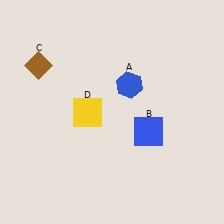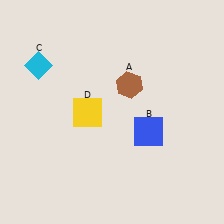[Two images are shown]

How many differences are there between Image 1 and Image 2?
There are 2 differences between the two images.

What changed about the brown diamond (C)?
In Image 1, C is brown. In Image 2, it changed to cyan.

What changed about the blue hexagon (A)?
In Image 1, A is blue. In Image 2, it changed to brown.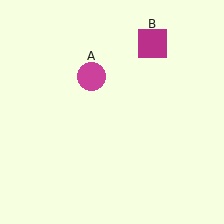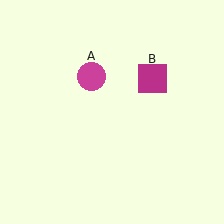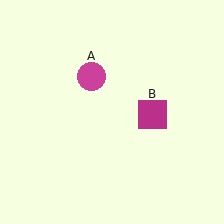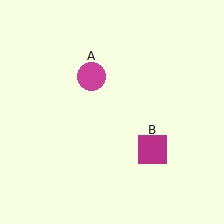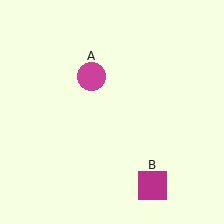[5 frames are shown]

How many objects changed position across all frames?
1 object changed position: magenta square (object B).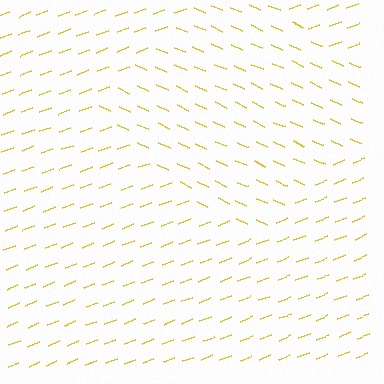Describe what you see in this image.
The image is filled with small yellow line segments. A diamond region in the image has lines oriented differently from the surrounding lines, creating a visible texture boundary.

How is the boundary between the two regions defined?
The boundary is defined purely by a change in line orientation (approximately 45 degrees difference). All lines are the same color and thickness.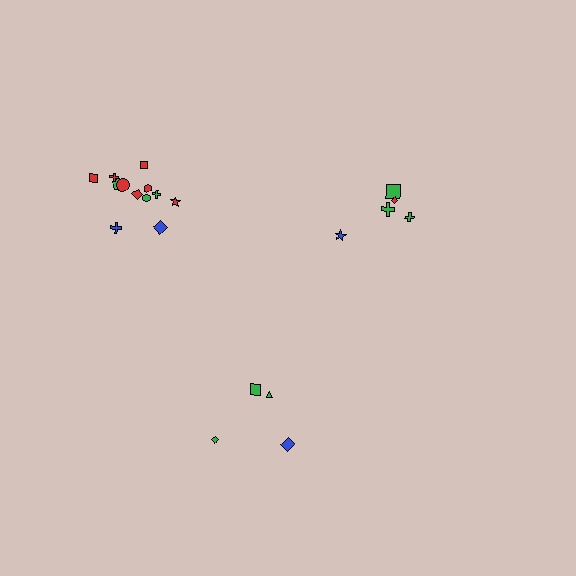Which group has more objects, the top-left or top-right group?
The top-left group.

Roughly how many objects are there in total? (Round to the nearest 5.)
Roughly 20 objects in total.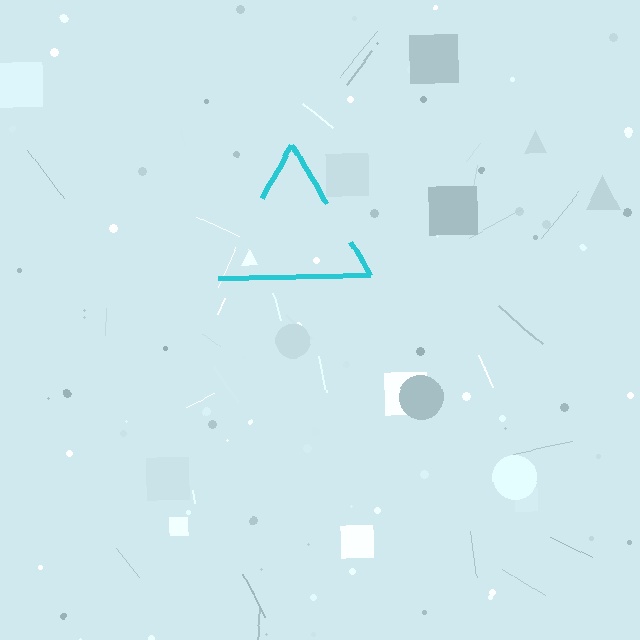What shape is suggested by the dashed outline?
The dashed outline suggests a triangle.